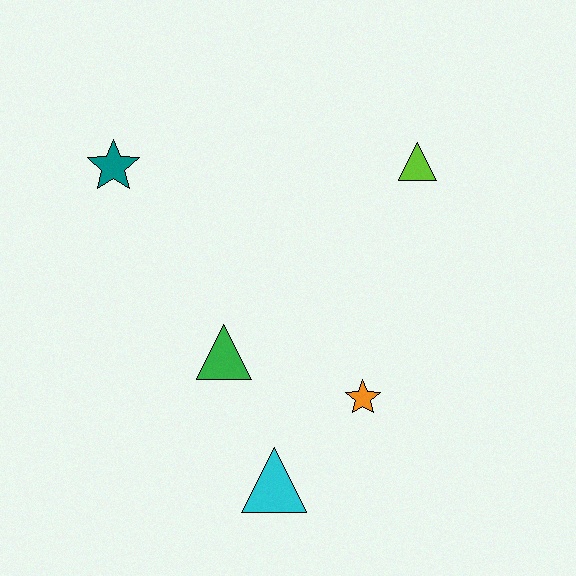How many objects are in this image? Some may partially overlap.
There are 5 objects.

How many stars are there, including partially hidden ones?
There are 2 stars.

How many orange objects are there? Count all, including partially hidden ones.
There is 1 orange object.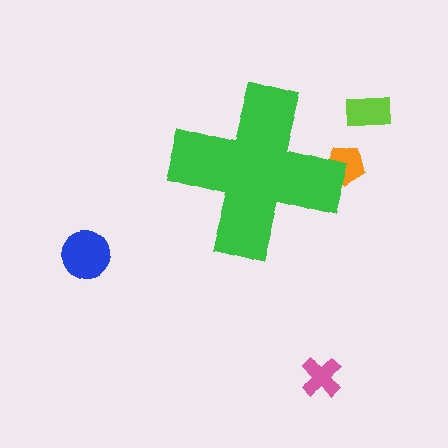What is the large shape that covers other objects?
A green cross.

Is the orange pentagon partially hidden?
Yes, the orange pentagon is partially hidden behind the green cross.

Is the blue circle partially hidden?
No, the blue circle is fully visible.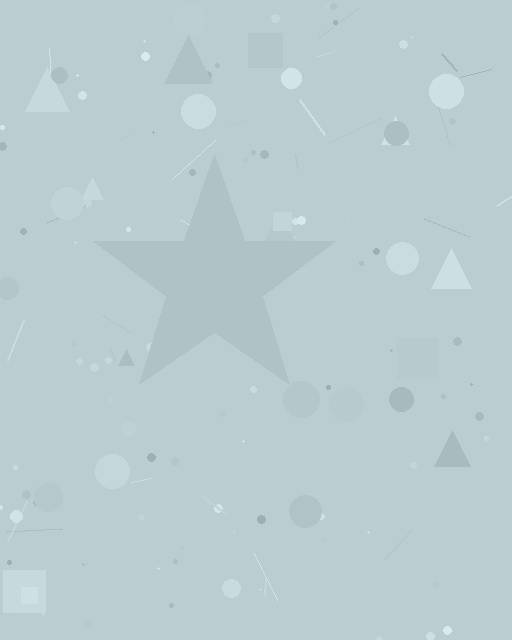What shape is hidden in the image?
A star is hidden in the image.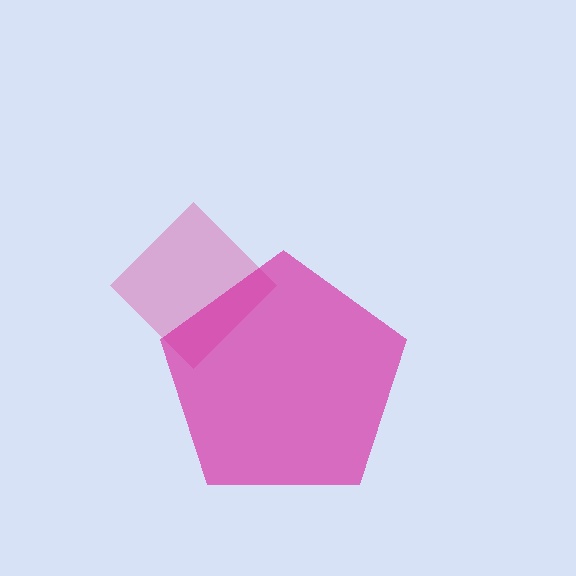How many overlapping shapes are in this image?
There are 2 overlapping shapes in the image.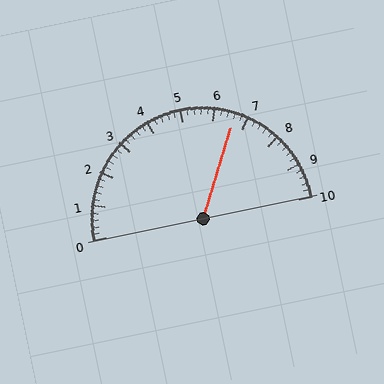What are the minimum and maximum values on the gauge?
The gauge ranges from 0 to 10.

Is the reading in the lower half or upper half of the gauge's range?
The reading is in the upper half of the range (0 to 10).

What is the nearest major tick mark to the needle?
The nearest major tick mark is 7.